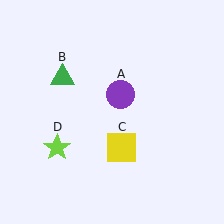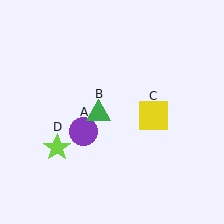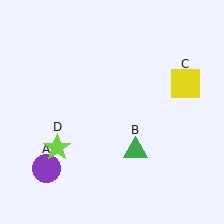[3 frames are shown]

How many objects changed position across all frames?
3 objects changed position: purple circle (object A), green triangle (object B), yellow square (object C).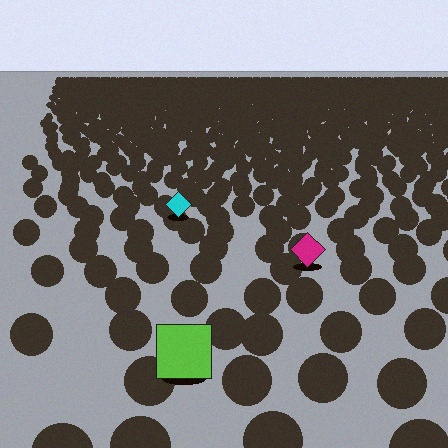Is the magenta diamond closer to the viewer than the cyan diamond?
Yes. The magenta diamond is closer — you can tell from the texture gradient: the ground texture is coarser near it.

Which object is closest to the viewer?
The lime square is closest. The texture marks near it are larger and more spread out.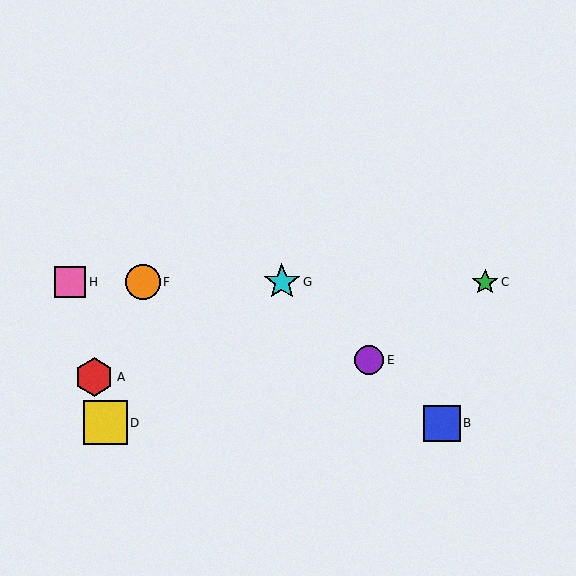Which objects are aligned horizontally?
Objects C, F, G, H are aligned horizontally.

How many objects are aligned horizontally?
4 objects (C, F, G, H) are aligned horizontally.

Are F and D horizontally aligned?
No, F is at y≈282 and D is at y≈423.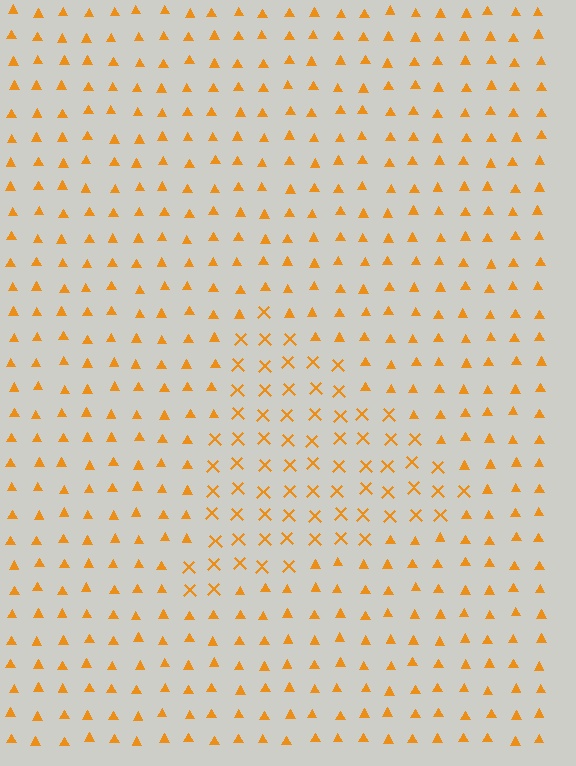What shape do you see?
I see a triangle.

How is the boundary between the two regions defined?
The boundary is defined by a change in element shape: X marks inside vs. triangles outside. All elements share the same color and spacing.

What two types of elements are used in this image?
The image uses X marks inside the triangle region and triangles outside it.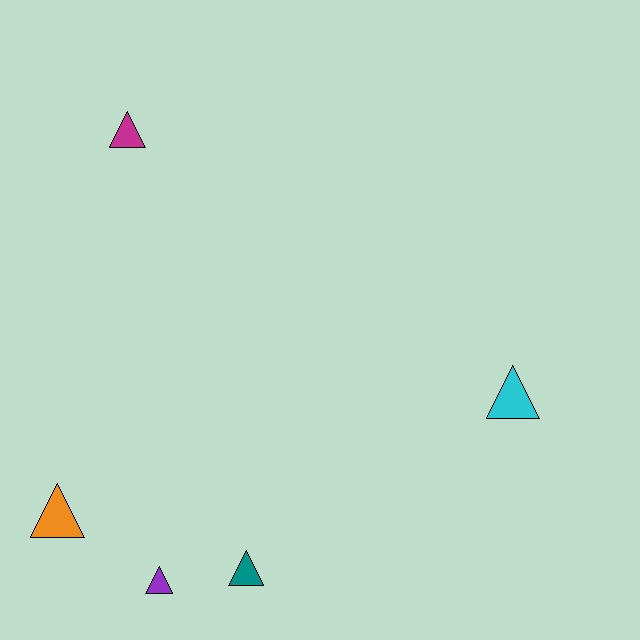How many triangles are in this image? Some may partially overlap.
There are 5 triangles.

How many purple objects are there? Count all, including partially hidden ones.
There is 1 purple object.